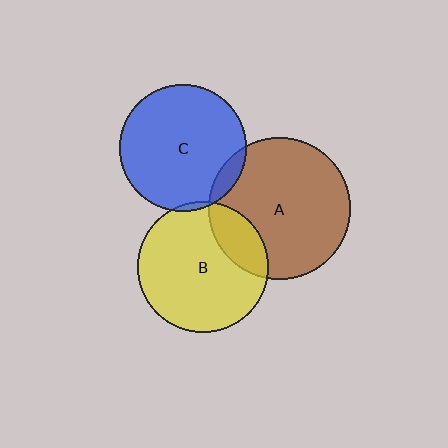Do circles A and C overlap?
Yes.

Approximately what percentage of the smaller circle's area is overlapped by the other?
Approximately 10%.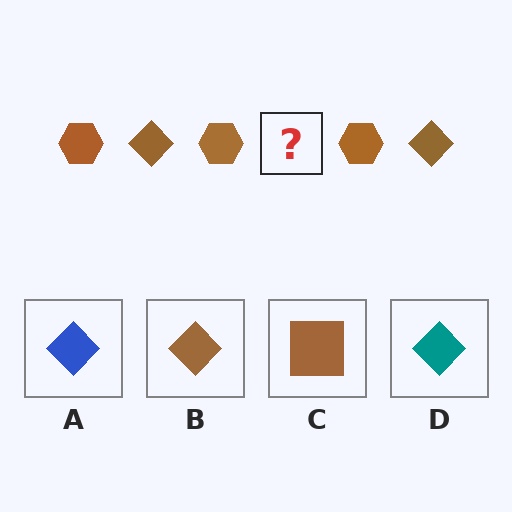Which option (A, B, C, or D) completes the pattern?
B.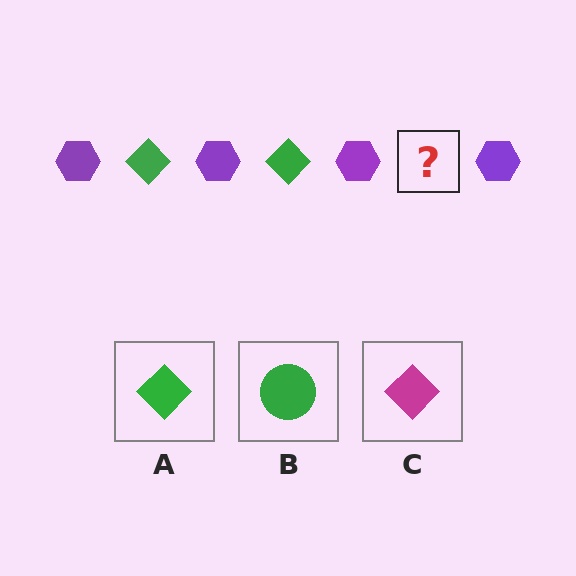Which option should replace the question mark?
Option A.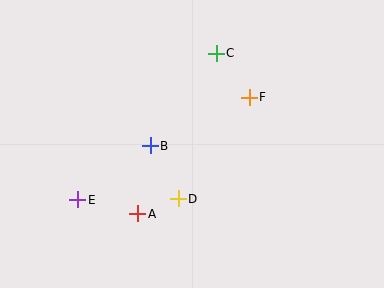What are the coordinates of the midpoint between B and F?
The midpoint between B and F is at (200, 122).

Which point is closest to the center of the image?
Point B at (150, 146) is closest to the center.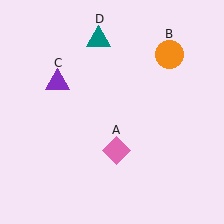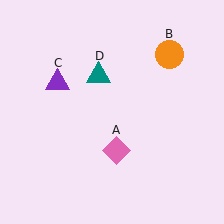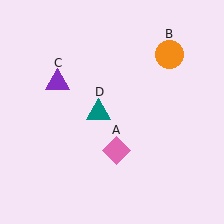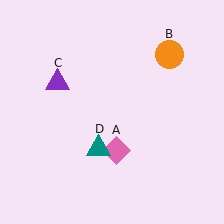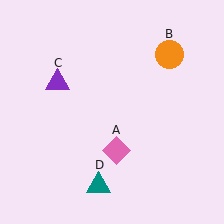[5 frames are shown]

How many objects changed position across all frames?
1 object changed position: teal triangle (object D).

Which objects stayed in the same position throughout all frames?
Pink diamond (object A) and orange circle (object B) and purple triangle (object C) remained stationary.